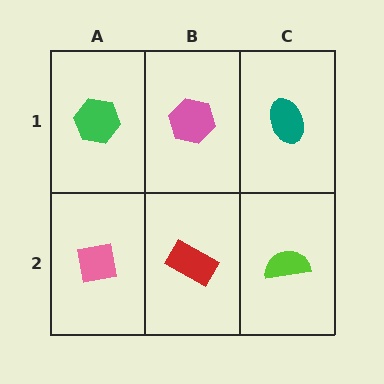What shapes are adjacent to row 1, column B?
A red rectangle (row 2, column B), a green hexagon (row 1, column A), a teal ellipse (row 1, column C).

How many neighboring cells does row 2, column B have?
3.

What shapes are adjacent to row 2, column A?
A green hexagon (row 1, column A), a red rectangle (row 2, column B).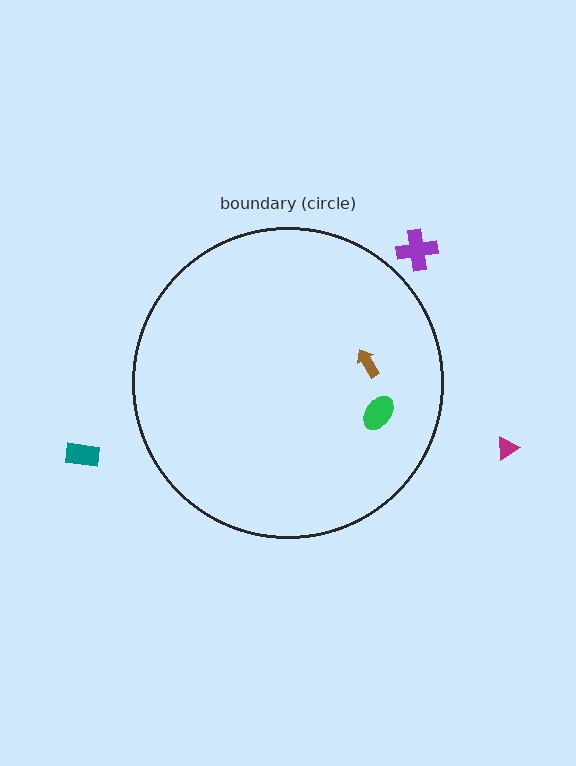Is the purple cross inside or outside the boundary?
Outside.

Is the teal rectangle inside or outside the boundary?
Outside.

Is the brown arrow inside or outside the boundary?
Inside.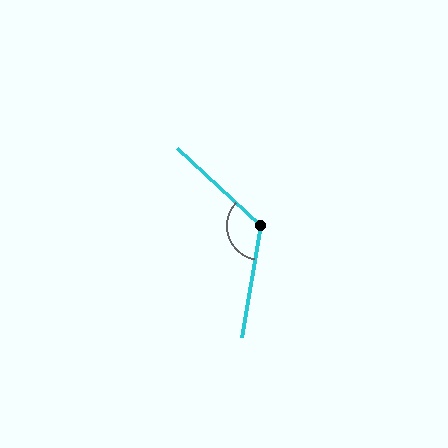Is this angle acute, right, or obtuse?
It is obtuse.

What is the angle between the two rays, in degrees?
Approximately 123 degrees.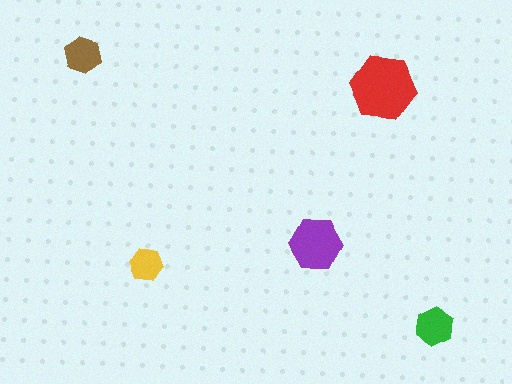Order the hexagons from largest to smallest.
the red one, the purple one, the green one, the brown one, the yellow one.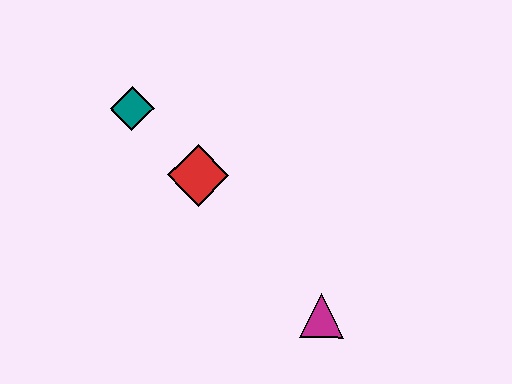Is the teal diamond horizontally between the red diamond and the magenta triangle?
No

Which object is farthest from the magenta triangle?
The teal diamond is farthest from the magenta triangle.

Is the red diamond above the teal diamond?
No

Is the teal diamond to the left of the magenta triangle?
Yes